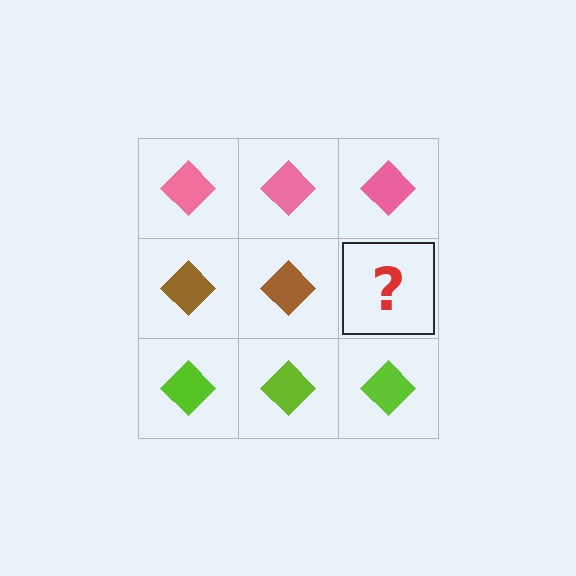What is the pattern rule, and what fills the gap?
The rule is that each row has a consistent color. The gap should be filled with a brown diamond.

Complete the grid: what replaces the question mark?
The question mark should be replaced with a brown diamond.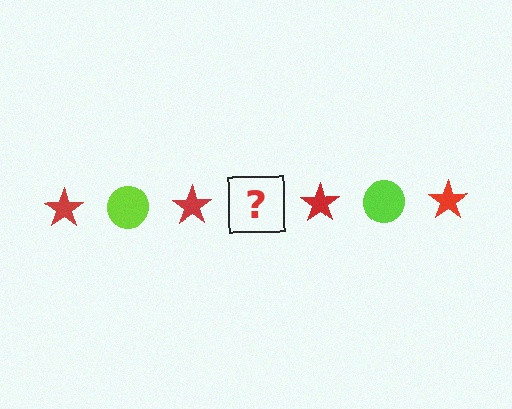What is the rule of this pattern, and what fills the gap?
The rule is that the pattern alternates between red star and lime circle. The gap should be filled with a lime circle.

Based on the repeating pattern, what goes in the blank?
The blank should be a lime circle.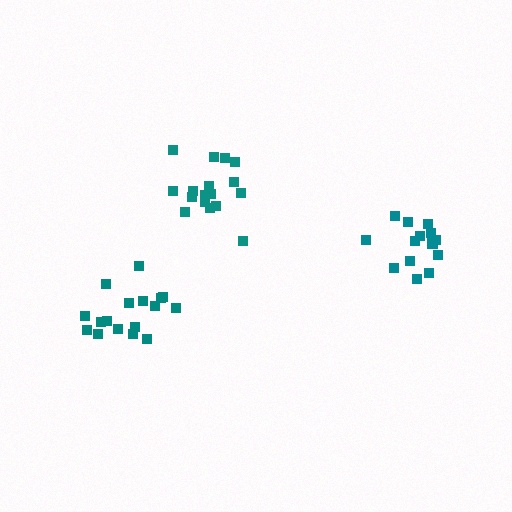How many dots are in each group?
Group 1: 17 dots, Group 2: 17 dots, Group 3: 16 dots (50 total).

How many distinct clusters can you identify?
There are 3 distinct clusters.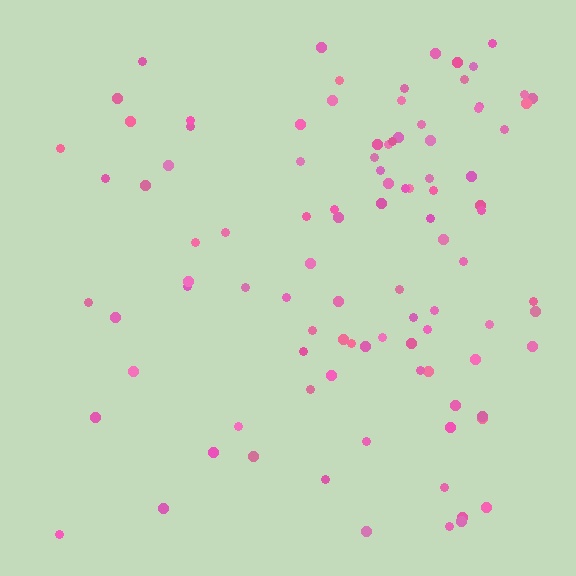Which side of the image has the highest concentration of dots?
The right.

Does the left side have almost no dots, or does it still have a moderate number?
Still a moderate number, just noticeably fewer than the right.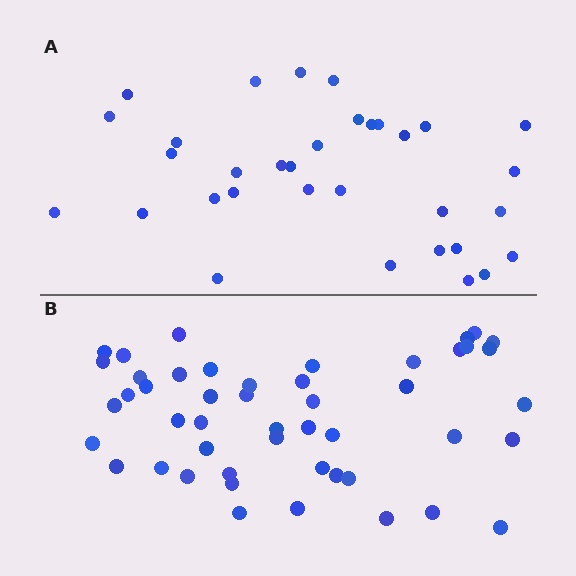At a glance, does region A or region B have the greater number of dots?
Region B (the bottom region) has more dots.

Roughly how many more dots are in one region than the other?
Region B has approximately 15 more dots than region A.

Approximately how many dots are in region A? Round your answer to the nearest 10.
About 30 dots. (The exact count is 33, which rounds to 30.)